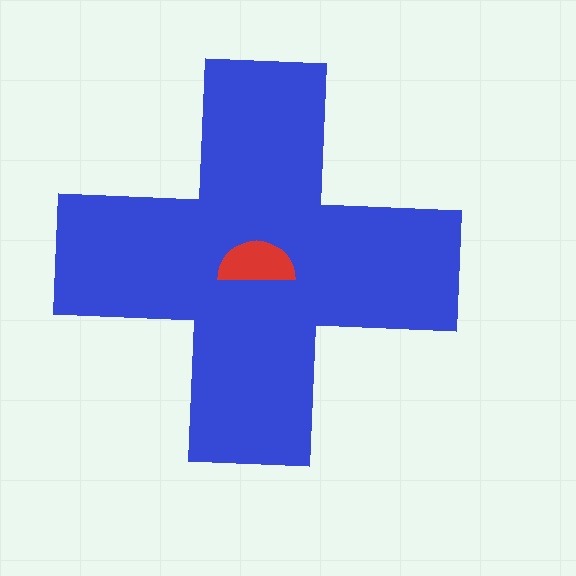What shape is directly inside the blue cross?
The red semicircle.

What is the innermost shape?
The red semicircle.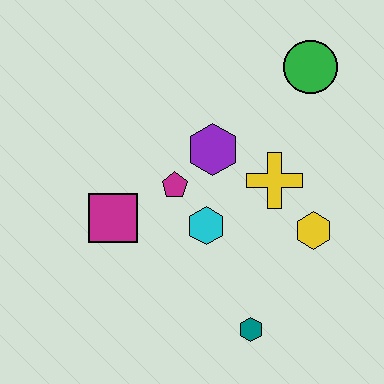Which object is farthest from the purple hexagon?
The teal hexagon is farthest from the purple hexagon.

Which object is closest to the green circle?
The yellow cross is closest to the green circle.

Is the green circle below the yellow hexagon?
No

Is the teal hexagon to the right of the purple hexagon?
Yes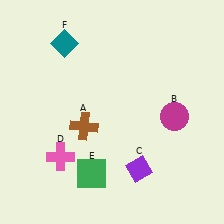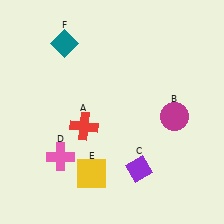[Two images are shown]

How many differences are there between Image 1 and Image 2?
There are 2 differences between the two images.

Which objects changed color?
A changed from brown to red. E changed from green to yellow.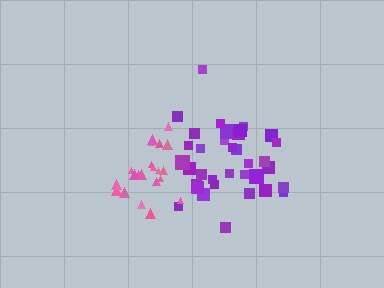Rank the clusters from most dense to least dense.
purple, pink.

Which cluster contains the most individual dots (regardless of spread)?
Purple (35).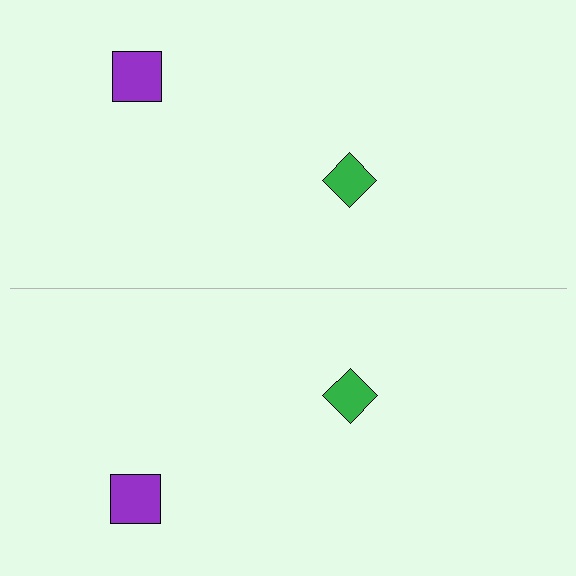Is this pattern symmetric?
Yes, this pattern has bilateral (reflection) symmetry.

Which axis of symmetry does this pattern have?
The pattern has a horizontal axis of symmetry running through the center of the image.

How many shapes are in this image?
There are 4 shapes in this image.